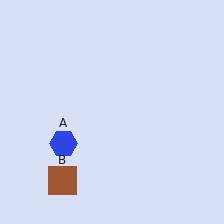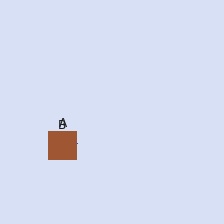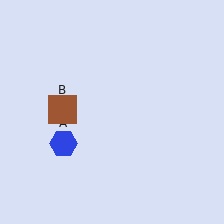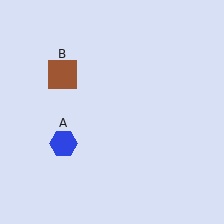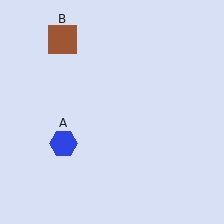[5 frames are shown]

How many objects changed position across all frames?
1 object changed position: brown square (object B).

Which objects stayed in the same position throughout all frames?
Blue hexagon (object A) remained stationary.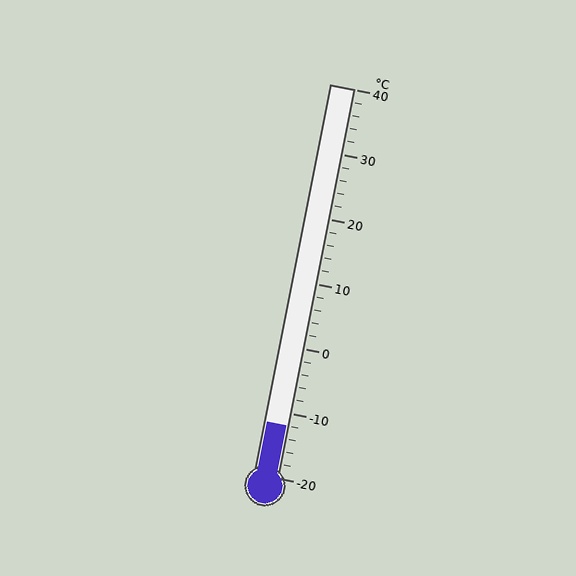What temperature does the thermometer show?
The thermometer shows approximately -12°C.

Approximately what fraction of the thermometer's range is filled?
The thermometer is filled to approximately 15% of its range.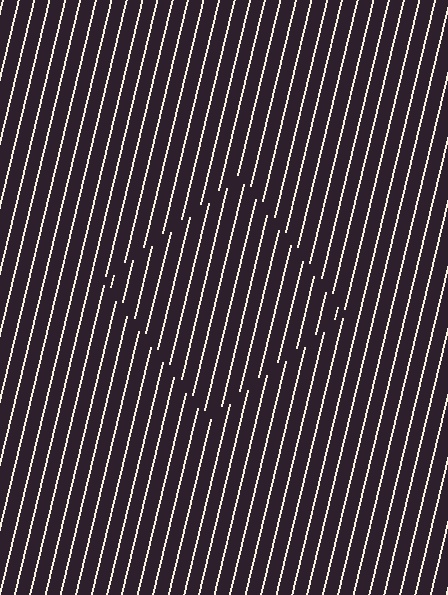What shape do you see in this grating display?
An illusory square. The interior of the shape contains the same grating, shifted by half a period — the contour is defined by the phase discontinuity where line-ends from the inner and outer gratings abut.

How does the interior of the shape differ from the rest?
The interior of the shape contains the same grating, shifted by half a period — the contour is defined by the phase discontinuity where line-ends from the inner and outer gratings abut.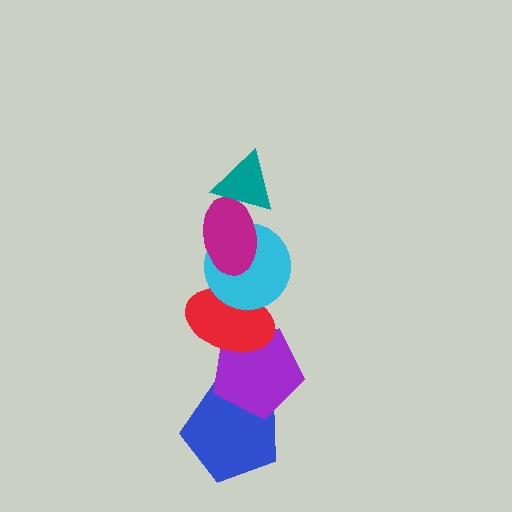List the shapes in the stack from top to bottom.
From top to bottom: the teal triangle, the magenta ellipse, the cyan circle, the red ellipse, the purple pentagon, the blue pentagon.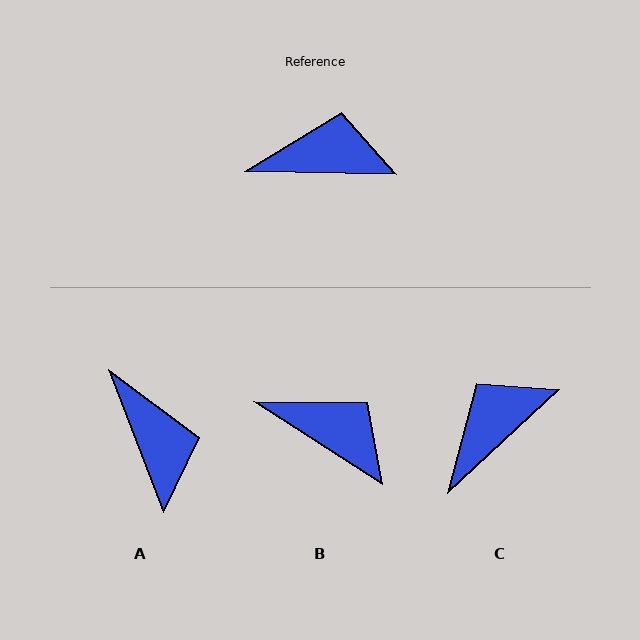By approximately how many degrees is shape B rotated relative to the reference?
Approximately 32 degrees clockwise.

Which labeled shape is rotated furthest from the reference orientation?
A, about 68 degrees away.